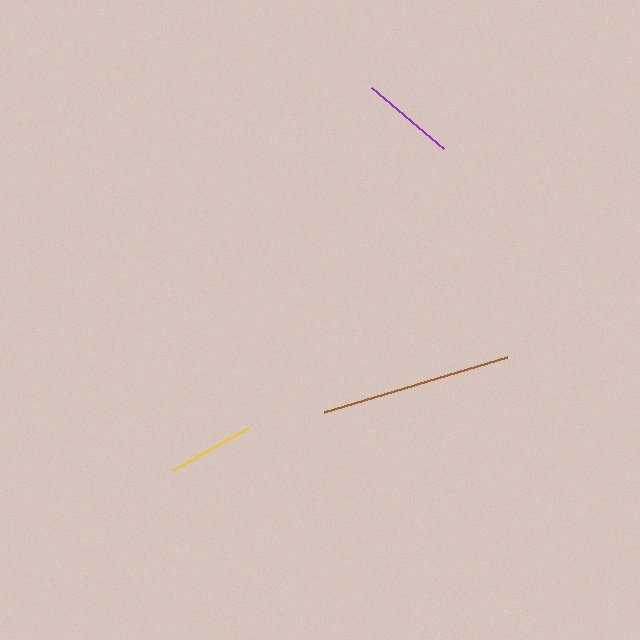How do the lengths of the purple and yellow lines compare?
The purple and yellow lines are approximately the same length.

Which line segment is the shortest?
The yellow line is the shortest at approximately 86 pixels.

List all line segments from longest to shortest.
From longest to shortest: brown, purple, yellow.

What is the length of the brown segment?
The brown segment is approximately 192 pixels long.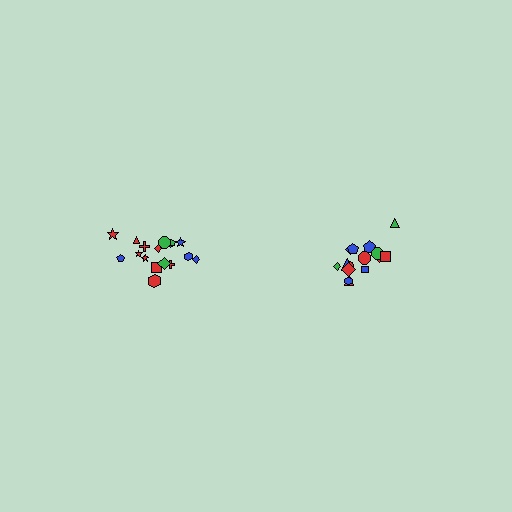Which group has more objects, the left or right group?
The left group.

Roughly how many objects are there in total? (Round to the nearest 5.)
Roughly 35 objects in total.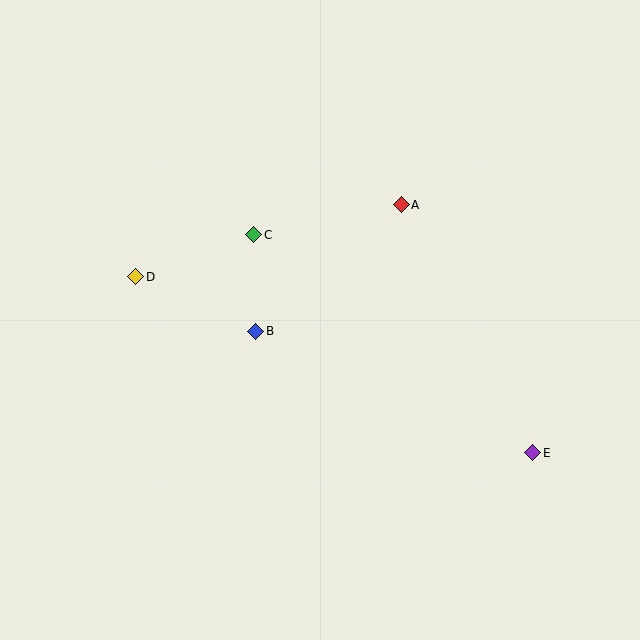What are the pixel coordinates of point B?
Point B is at (256, 331).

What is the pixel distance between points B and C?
The distance between B and C is 97 pixels.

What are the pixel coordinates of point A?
Point A is at (401, 205).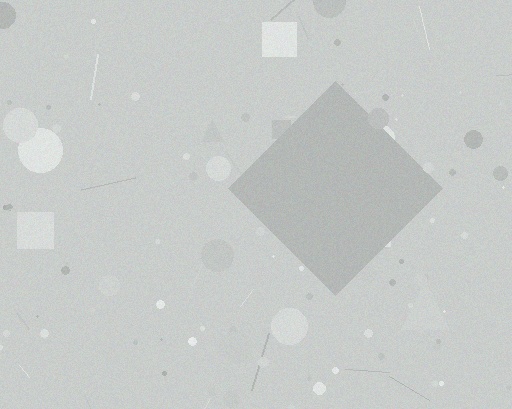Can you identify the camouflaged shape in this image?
The camouflaged shape is a diamond.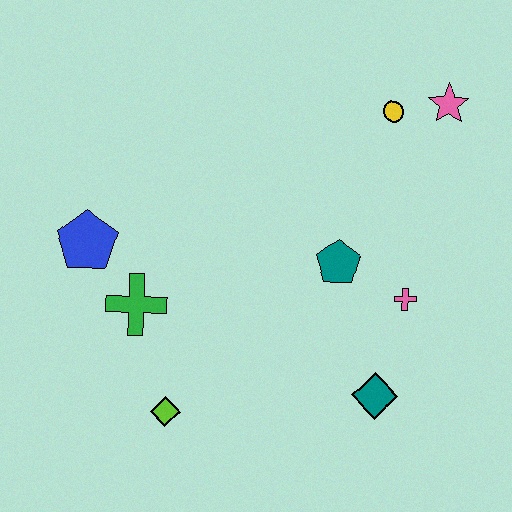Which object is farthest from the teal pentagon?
The blue pentagon is farthest from the teal pentagon.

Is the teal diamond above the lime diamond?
Yes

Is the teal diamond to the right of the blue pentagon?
Yes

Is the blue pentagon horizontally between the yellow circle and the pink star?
No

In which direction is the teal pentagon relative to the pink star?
The teal pentagon is below the pink star.